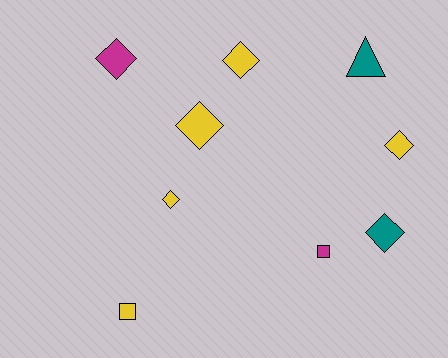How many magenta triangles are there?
There are no magenta triangles.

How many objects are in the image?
There are 9 objects.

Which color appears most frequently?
Yellow, with 5 objects.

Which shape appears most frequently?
Diamond, with 6 objects.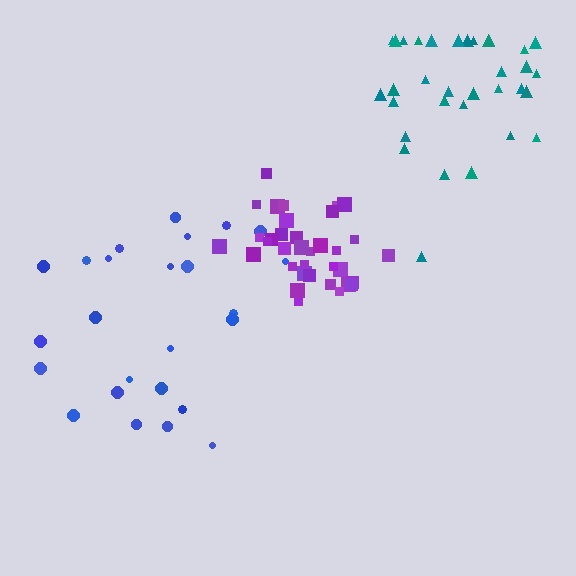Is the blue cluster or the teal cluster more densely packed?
Teal.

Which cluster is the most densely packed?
Purple.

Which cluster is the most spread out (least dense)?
Blue.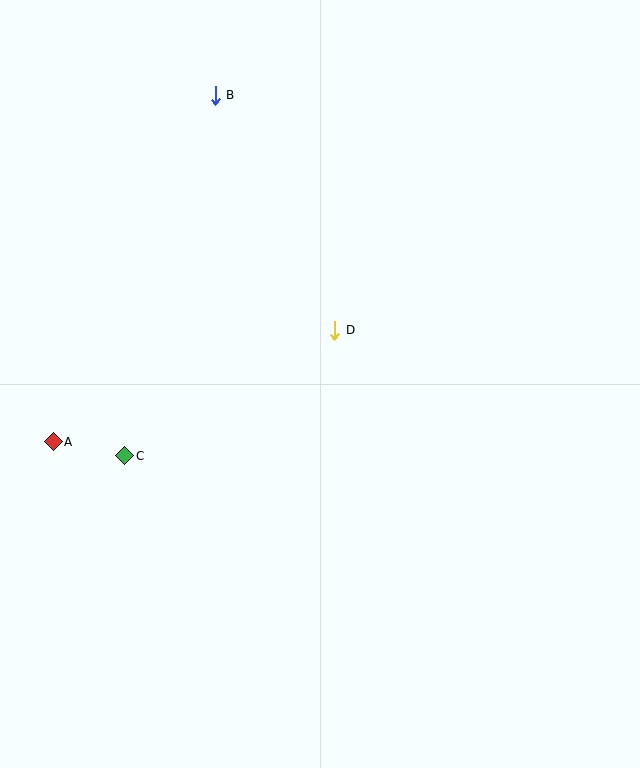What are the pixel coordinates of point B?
Point B is at (215, 95).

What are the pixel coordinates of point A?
Point A is at (53, 442).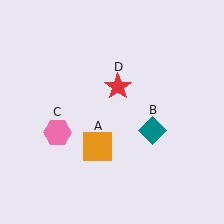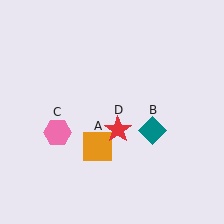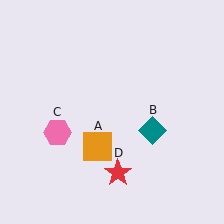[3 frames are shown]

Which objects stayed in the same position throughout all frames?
Orange square (object A) and teal diamond (object B) and pink hexagon (object C) remained stationary.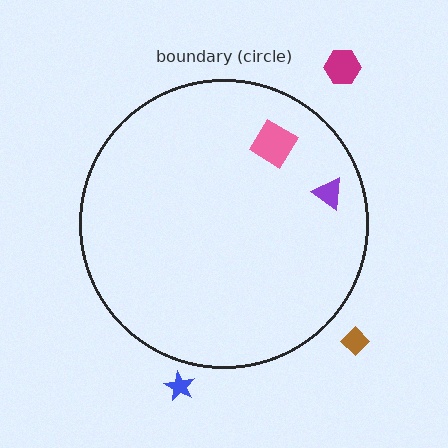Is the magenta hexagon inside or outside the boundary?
Outside.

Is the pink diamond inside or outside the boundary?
Inside.